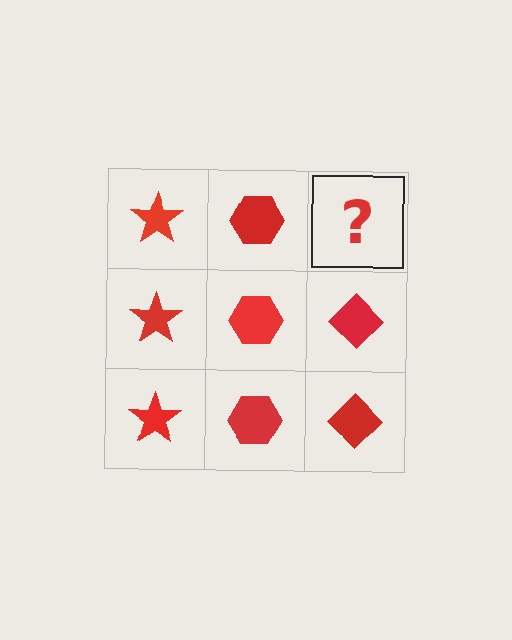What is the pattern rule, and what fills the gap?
The rule is that each column has a consistent shape. The gap should be filled with a red diamond.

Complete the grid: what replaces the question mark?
The question mark should be replaced with a red diamond.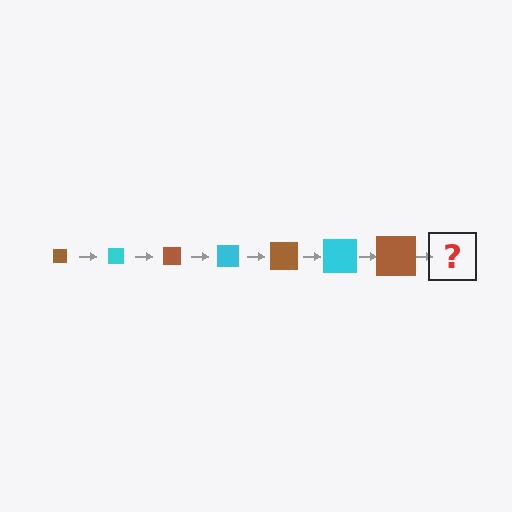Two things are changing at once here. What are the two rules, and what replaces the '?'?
The two rules are that the square grows larger each step and the color cycles through brown and cyan. The '?' should be a cyan square, larger than the previous one.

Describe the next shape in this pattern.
It should be a cyan square, larger than the previous one.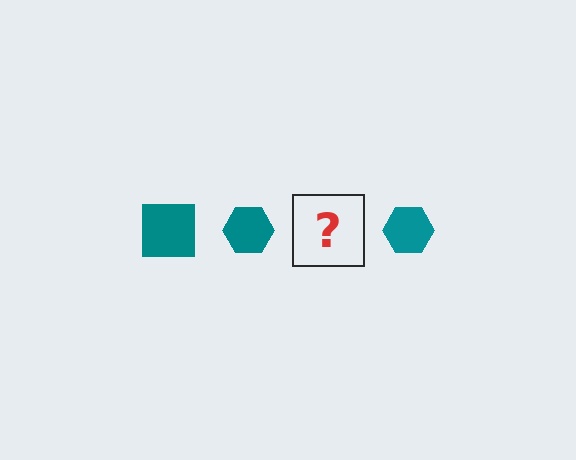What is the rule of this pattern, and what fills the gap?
The rule is that the pattern cycles through square, hexagon shapes in teal. The gap should be filled with a teal square.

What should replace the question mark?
The question mark should be replaced with a teal square.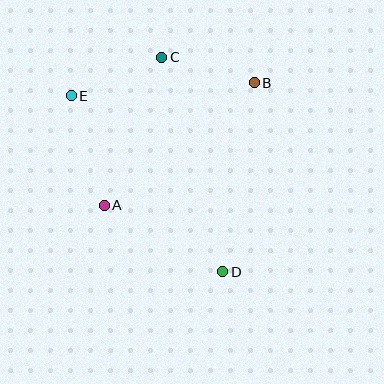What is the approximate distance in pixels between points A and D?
The distance between A and D is approximately 135 pixels.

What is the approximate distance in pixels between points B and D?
The distance between B and D is approximately 192 pixels.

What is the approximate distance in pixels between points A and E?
The distance between A and E is approximately 115 pixels.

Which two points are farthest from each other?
Points D and E are farthest from each other.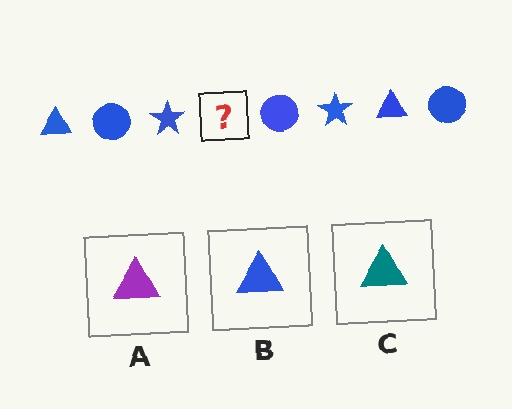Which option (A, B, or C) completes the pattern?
B.